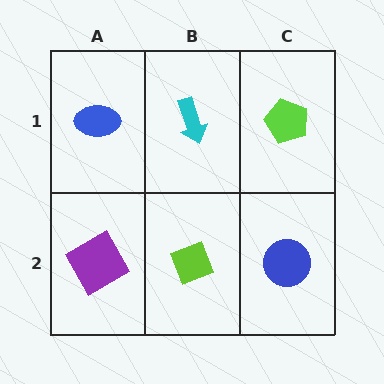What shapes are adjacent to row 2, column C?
A lime pentagon (row 1, column C), a lime diamond (row 2, column B).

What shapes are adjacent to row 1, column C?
A blue circle (row 2, column C), a cyan arrow (row 1, column B).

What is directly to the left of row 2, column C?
A lime diamond.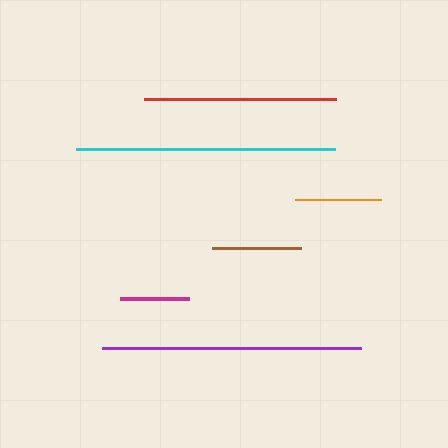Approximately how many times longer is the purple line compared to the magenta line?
The purple line is approximately 3.7 times the length of the magenta line.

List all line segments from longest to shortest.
From longest to shortest: purple, cyan, red, brown, orange, magenta.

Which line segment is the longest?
The purple line is the longest at approximately 259 pixels.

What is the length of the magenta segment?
The magenta segment is approximately 69 pixels long.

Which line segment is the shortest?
The magenta line is the shortest at approximately 69 pixels.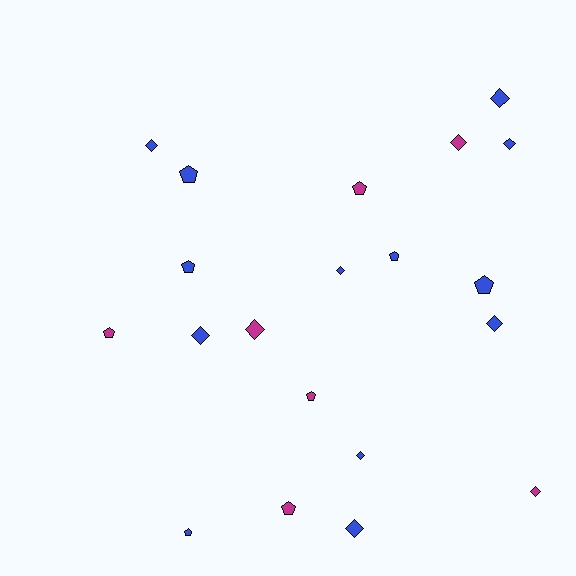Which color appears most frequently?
Blue, with 13 objects.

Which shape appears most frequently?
Diamond, with 11 objects.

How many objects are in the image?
There are 20 objects.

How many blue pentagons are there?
There are 5 blue pentagons.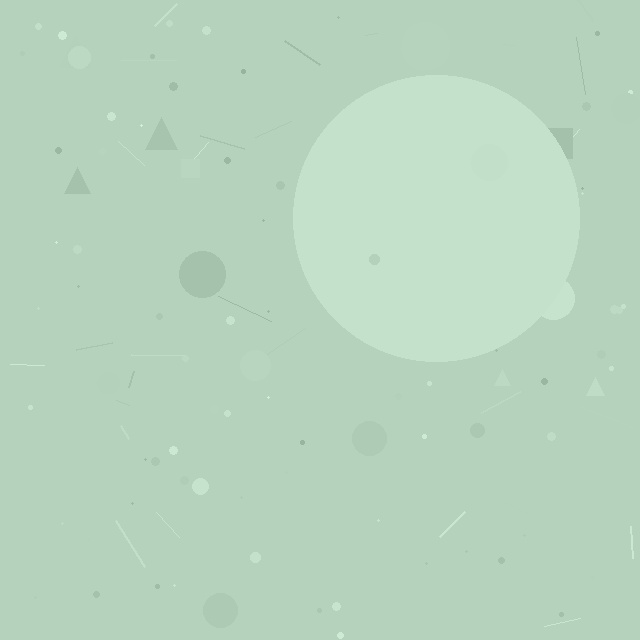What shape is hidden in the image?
A circle is hidden in the image.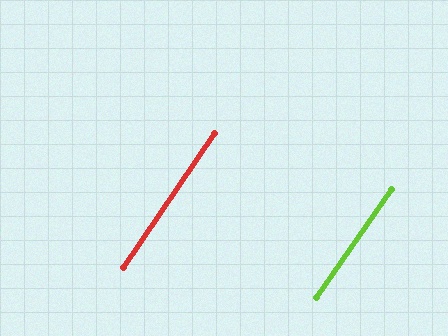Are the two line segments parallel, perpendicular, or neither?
Parallel — their directions differ by only 0.7°.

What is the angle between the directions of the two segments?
Approximately 1 degree.